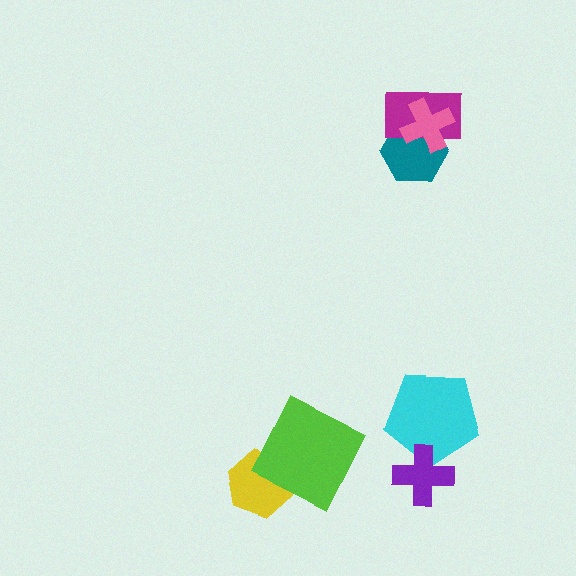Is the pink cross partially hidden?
No, no other shape covers it.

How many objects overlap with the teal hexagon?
2 objects overlap with the teal hexagon.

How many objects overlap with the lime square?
1 object overlaps with the lime square.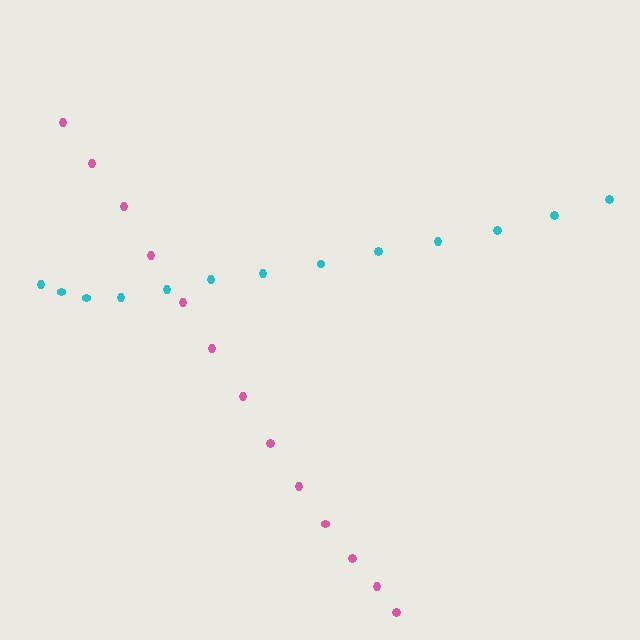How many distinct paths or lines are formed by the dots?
There are 2 distinct paths.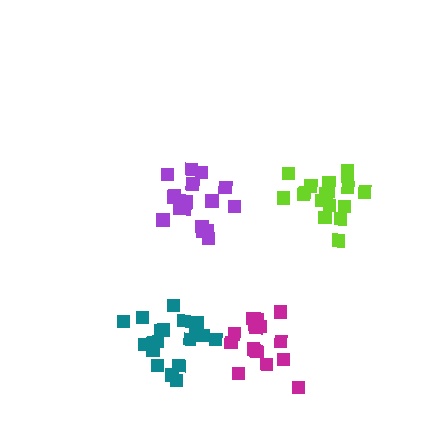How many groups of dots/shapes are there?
There are 4 groups.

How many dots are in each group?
Group 1: 18 dots, Group 2: 19 dots, Group 3: 18 dots, Group 4: 16 dots (71 total).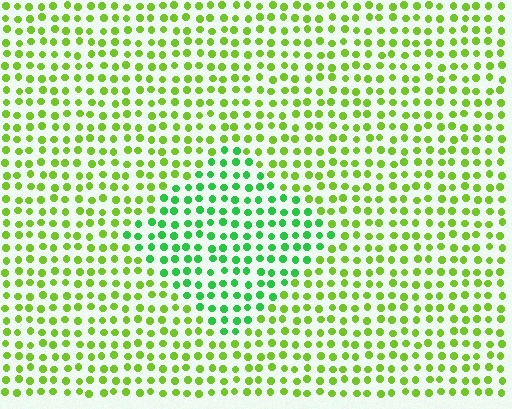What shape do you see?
I see a diamond.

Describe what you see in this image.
The image is filled with small lime elements in a uniform arrangement. A diamond-shaped region is visible where the elements are tinted to a slightly different hue, forming a subtle color boundary.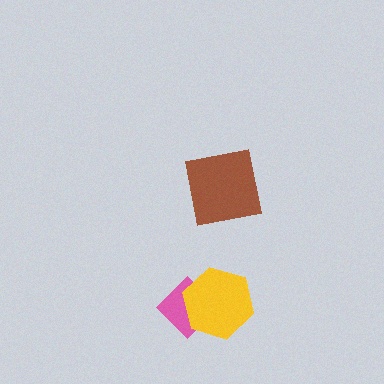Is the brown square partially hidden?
No, no other shape covers it.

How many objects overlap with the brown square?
0 objects overlap with the brown square.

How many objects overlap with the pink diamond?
1 object overlaps with the pink diamond.